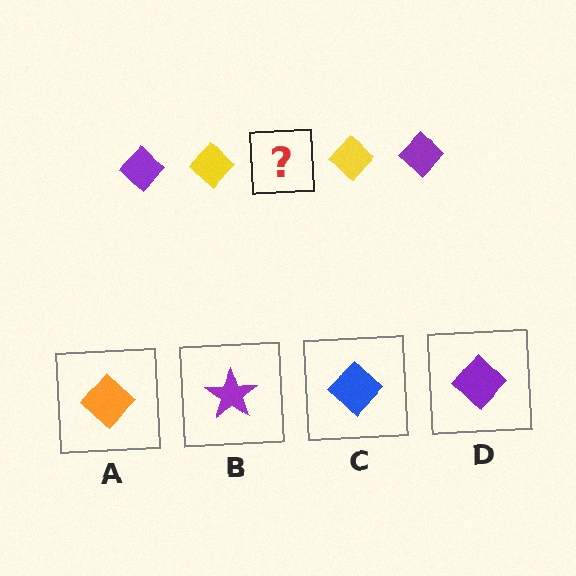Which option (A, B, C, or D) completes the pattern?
D.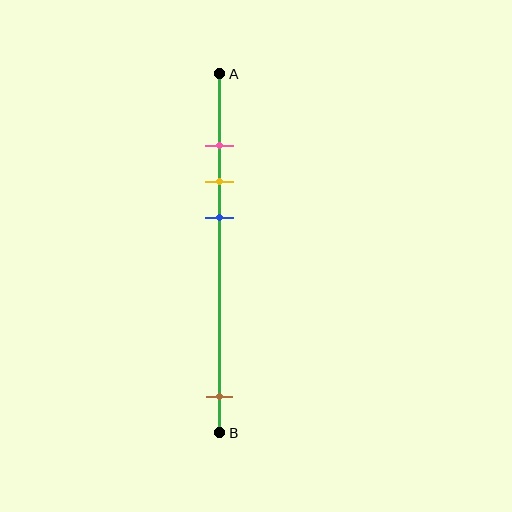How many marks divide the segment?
There are 4 marks dividing the segment.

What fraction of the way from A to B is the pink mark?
The pink mark is approximately 20% (0.2) of the way from A to B.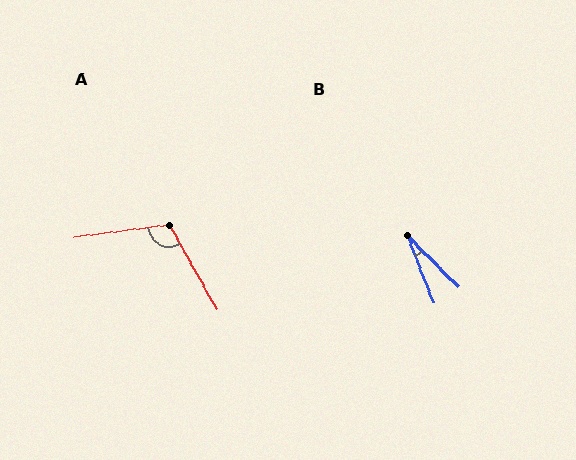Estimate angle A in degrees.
Approximately 111 degrees.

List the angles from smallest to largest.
B (24°), A (111°).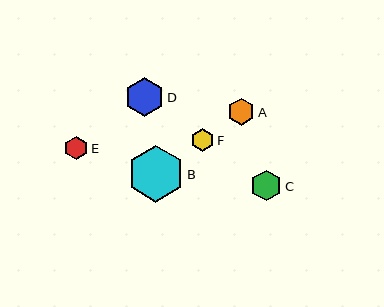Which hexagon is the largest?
Hexagon B is the largest with a size of approximately 57 pixels.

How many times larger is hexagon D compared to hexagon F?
Hexagon D is approximately 1.8 times the size of hexagon F.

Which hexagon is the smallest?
Hexagon F is the smallest with a size of approximately 22 pixels.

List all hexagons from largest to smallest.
From largest to smallest: B, D, C, A, E, F.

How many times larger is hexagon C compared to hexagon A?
Hexagon C is approximately 1.1 times the size of hexagon A.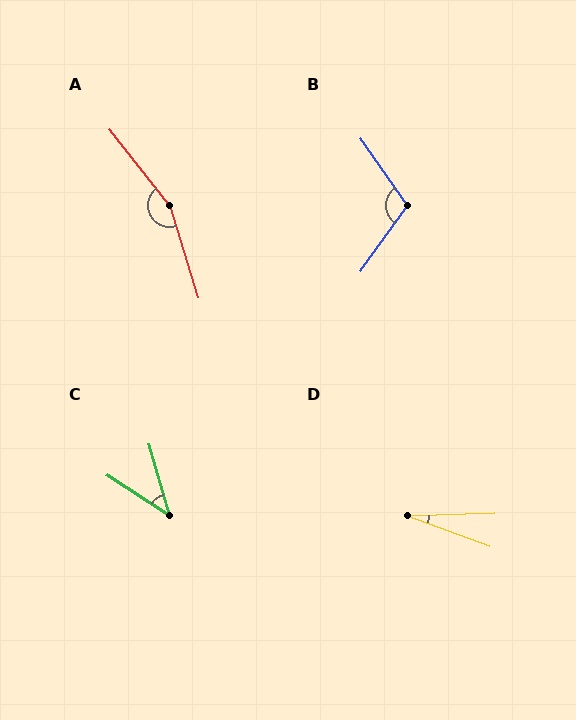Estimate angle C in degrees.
Approximately 41 degrees.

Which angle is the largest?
A, at approximately 159 degrees.